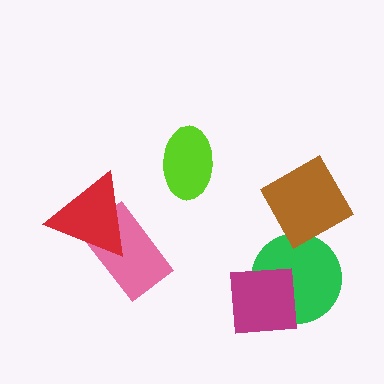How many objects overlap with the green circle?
1 object overlaps with the green circle.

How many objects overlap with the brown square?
0 objects overlap with the brown square.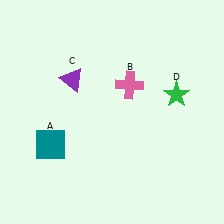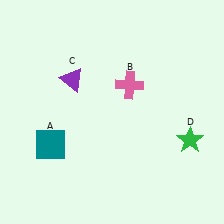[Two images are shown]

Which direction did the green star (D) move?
The green star (D) moved down.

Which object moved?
The green star (D) moved down.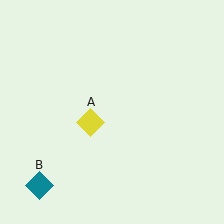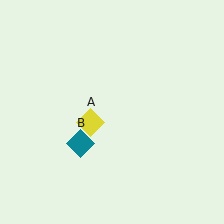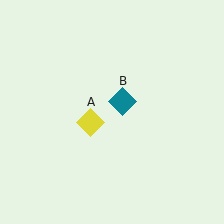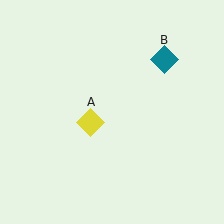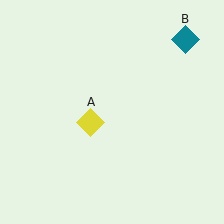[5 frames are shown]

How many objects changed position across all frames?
1 object changed position: teal diamond (object B).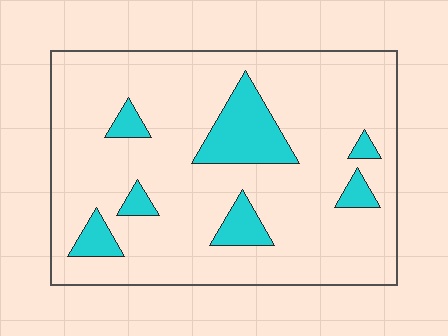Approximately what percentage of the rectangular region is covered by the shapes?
Approximately 15%.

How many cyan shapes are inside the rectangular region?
7.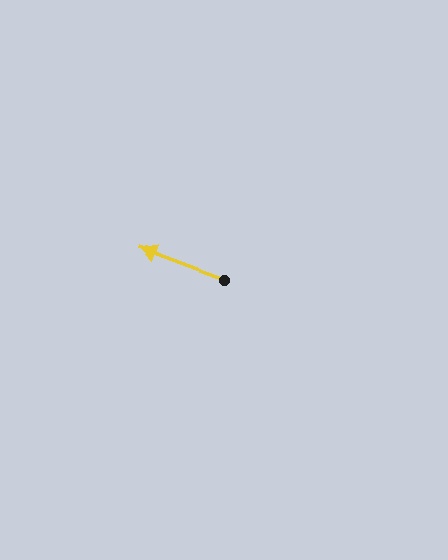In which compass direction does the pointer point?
West.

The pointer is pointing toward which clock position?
Roughly 10 o'clock.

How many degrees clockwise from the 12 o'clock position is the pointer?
Approximately 290 degrees.